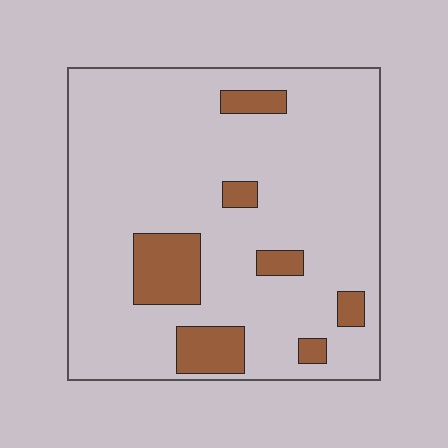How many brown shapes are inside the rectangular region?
7.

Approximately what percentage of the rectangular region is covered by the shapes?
Approximately 15%.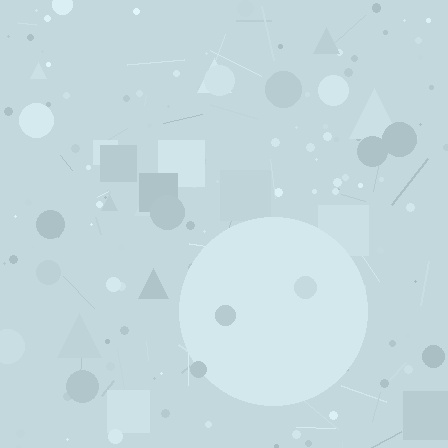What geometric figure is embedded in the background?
A circle is embedded in the background.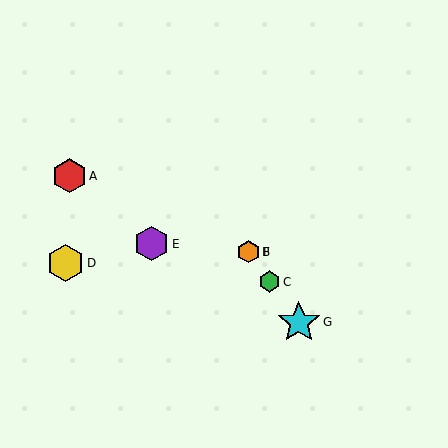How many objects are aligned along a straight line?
4 objects (B, C, F, G) are aligned along a straight line.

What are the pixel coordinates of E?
Object E is at (151, 244).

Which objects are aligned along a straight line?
Objects B, C, F, G are aligned along a straight line.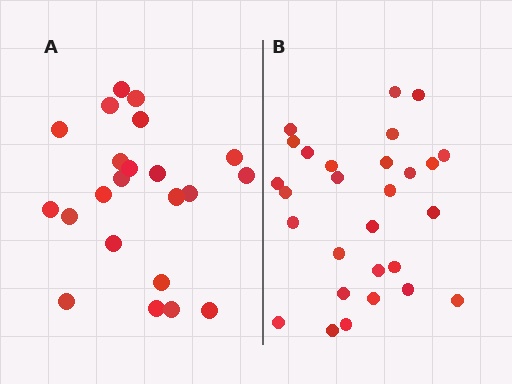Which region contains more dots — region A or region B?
Region B (the right region) has more dots.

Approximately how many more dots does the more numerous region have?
Region B has about 6 more dots than region A.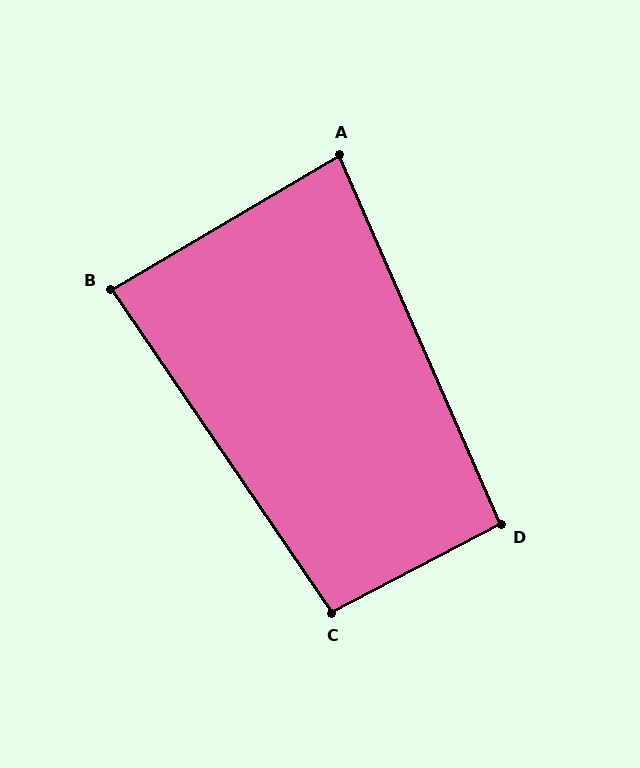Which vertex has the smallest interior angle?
A, at approximately 83 degrees.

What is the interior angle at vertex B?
Approximately 86 degrees (approximately right).